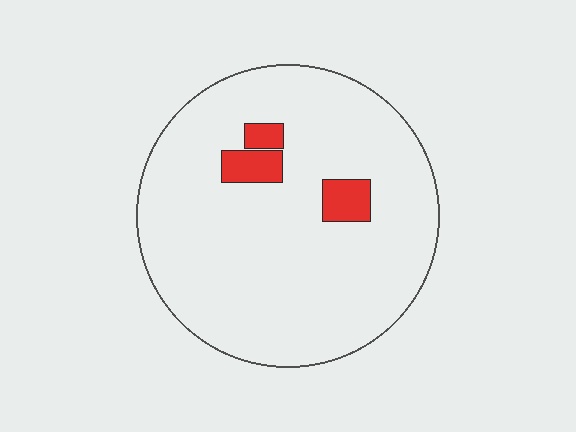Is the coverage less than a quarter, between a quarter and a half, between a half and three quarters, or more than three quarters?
Less than a quarter.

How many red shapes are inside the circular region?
3.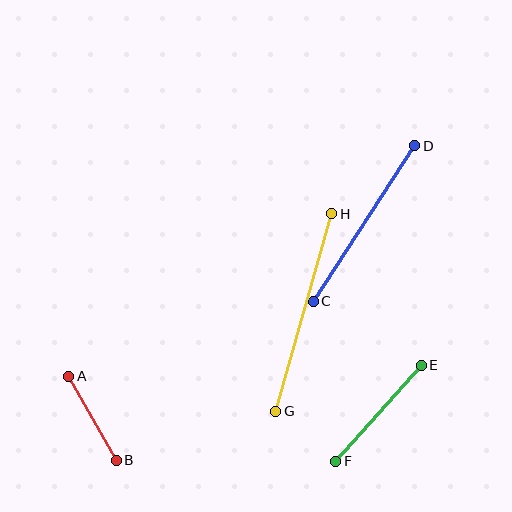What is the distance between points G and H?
The distance is approximately 205 pixels.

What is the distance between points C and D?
The distance is approximately 186 pixels.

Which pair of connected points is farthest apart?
Points G and H are farthest apart.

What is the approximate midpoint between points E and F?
The midpoint is at approximately (379, 413) pixels.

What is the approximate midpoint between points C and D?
The midpoint is at approximately (364, 223) pixels.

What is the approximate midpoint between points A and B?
The midpoint is at approximately (93, 418) pixels.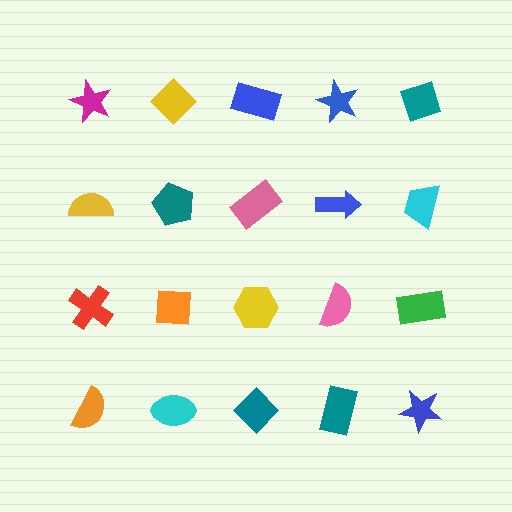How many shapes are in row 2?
5 shapes.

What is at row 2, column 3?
A pink rectangle.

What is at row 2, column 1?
A yellow semicircle.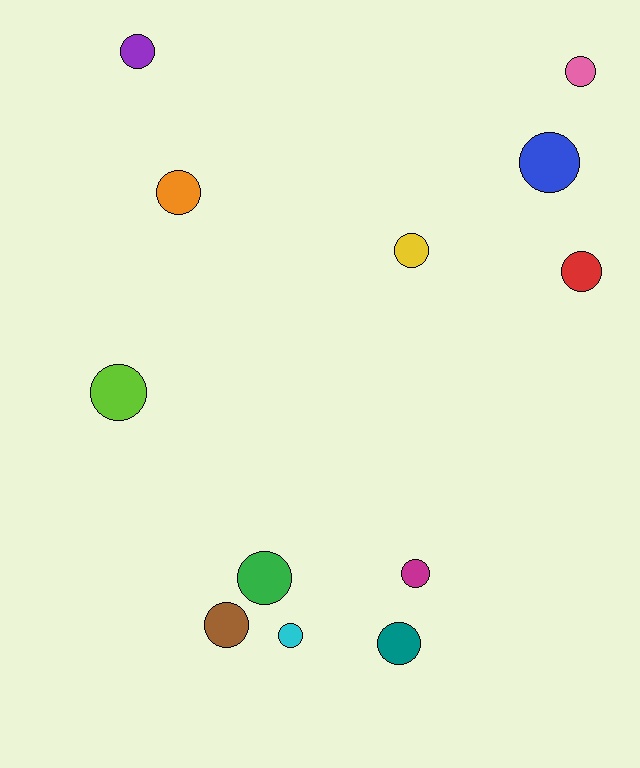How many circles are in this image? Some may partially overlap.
There are 12 circles.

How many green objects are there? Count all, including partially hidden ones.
There is 1 green object.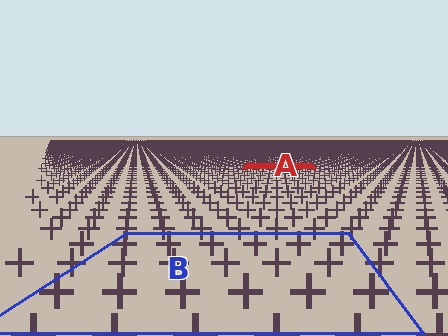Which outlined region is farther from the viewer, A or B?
Region A is farther from the viewer — the texture elements inside it appear smaller and more densely packed.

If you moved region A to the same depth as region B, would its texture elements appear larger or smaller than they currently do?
They would appear larger. At a closer depth, the same texture elements are projected at a bigger on-screen size.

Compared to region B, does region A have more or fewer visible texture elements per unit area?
Region A has more texture elements per unit area — they are packed more densely because it is farther away.